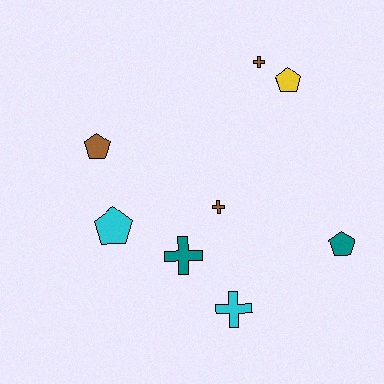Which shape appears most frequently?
Pentagon, with 4 objects.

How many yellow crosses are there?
There are no yellow crosses.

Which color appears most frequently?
Brown, with 3 objects.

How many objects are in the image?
There are 8 objects.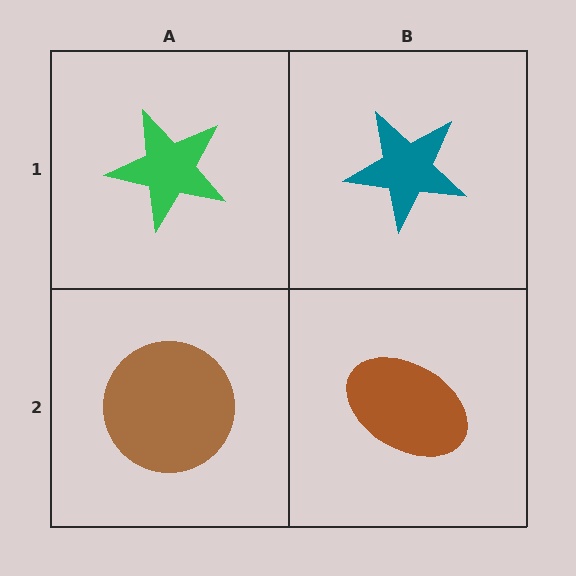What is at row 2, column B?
A brown ellipse.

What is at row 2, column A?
A brown circle.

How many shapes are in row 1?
2 shapes.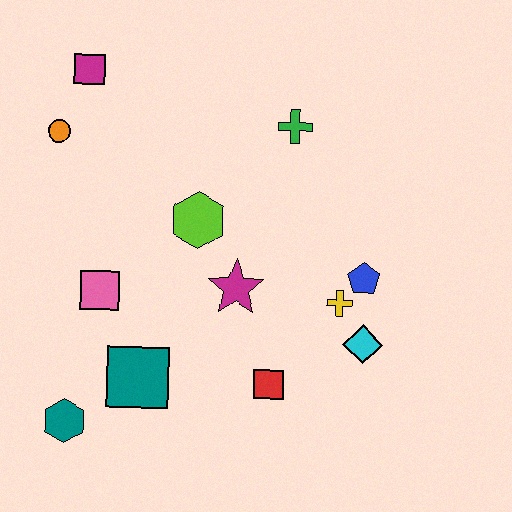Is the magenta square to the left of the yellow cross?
Yes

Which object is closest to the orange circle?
The magenta square is closest to the orange circle.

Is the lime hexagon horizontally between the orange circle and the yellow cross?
Yes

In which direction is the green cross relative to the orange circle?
The green cross is to the right of the orange circle.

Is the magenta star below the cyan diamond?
No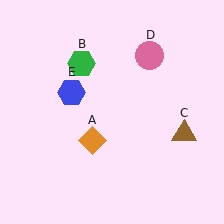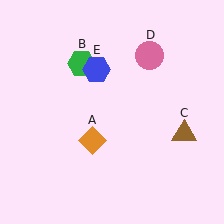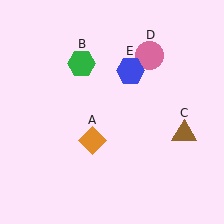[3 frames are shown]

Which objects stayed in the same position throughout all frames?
Orange diamond (object A) and green hexagon (object B) and brown triangle (object C) and pink circle (object D) remained stationary.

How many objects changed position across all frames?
1 object changed position: blue hexagon (object E).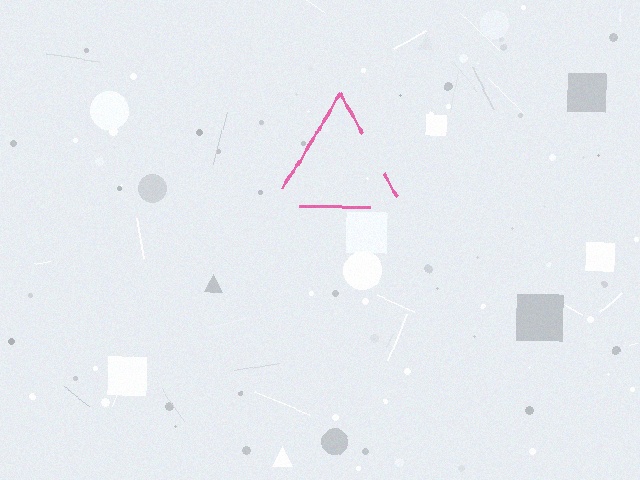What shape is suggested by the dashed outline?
The dashed outline suggests a triangle.